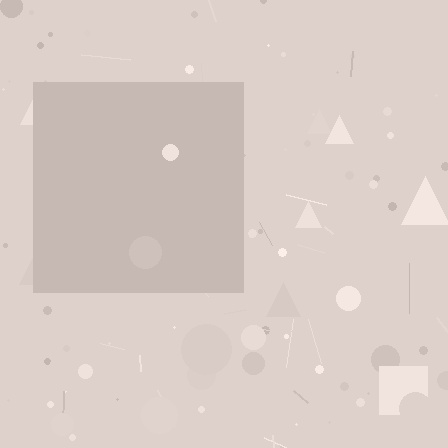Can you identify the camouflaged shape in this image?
The camouflaged shape is a square.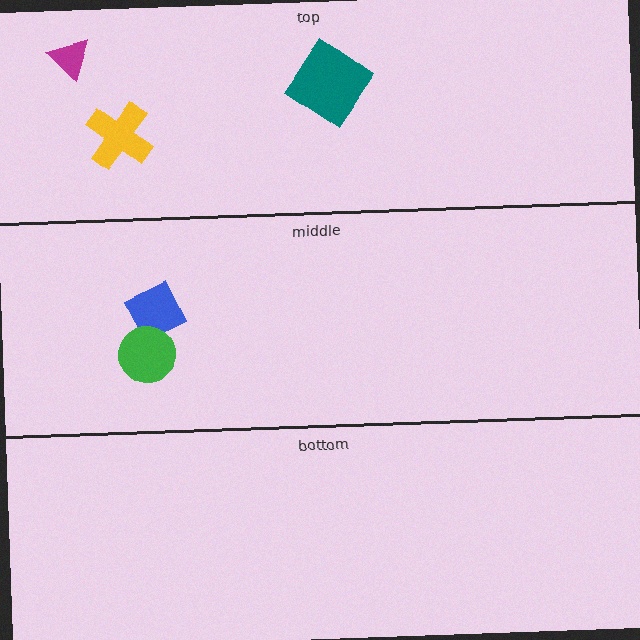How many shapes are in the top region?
3.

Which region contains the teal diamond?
The top region.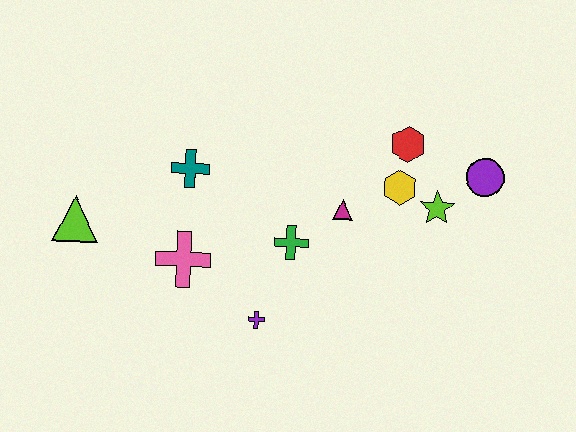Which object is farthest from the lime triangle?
The purple circle is farthest from the lime triangle.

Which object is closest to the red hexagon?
The yellow hexagon is closest to the red hexagon.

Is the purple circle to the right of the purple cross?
Yes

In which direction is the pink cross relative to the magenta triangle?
The pink cross is to the left of the magenta triangle.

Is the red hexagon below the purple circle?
No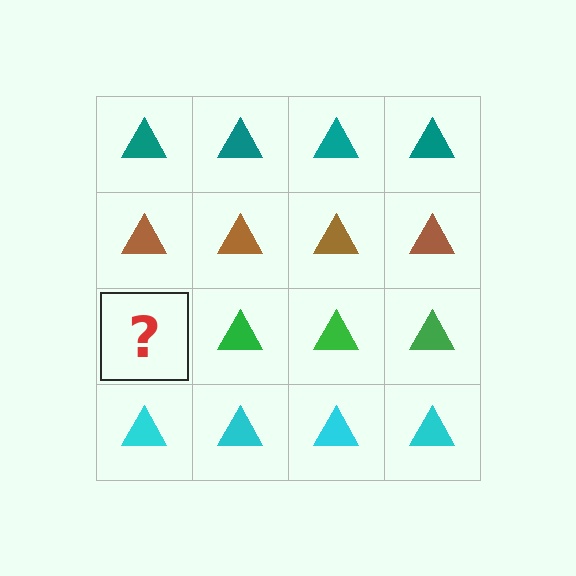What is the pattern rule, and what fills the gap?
The rule is that each row has a consistent color. The gap should be filled with a green triangle.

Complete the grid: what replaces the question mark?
The question mark should be replaced with a green triangle.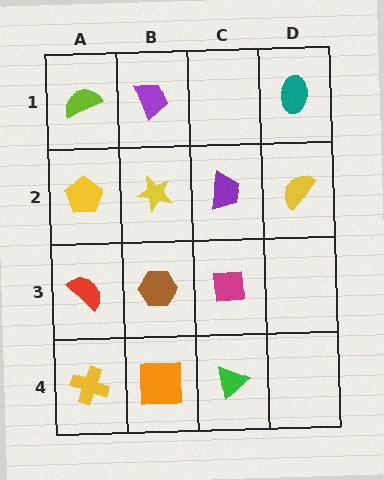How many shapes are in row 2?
4 shapes.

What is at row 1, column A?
A lime semicircle.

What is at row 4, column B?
An orange square.